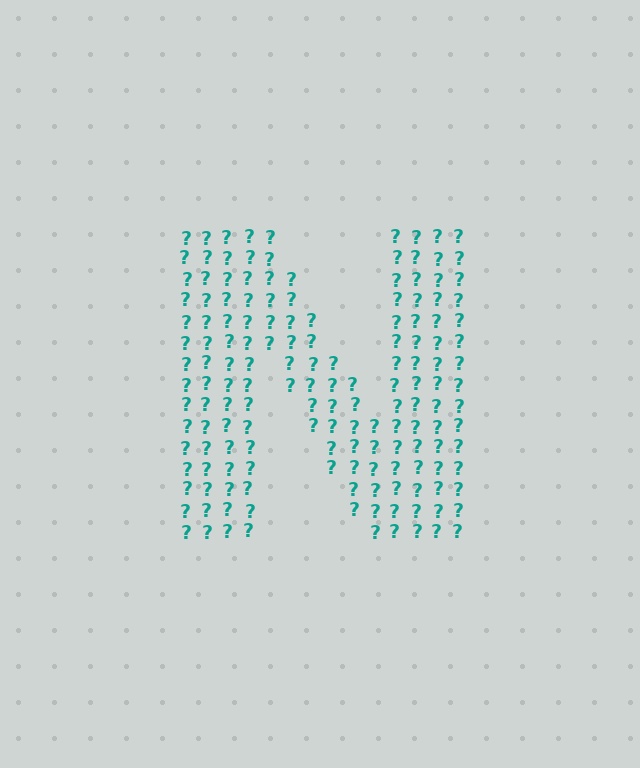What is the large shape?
The large shape is the letter N.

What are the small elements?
The small elements are question marks.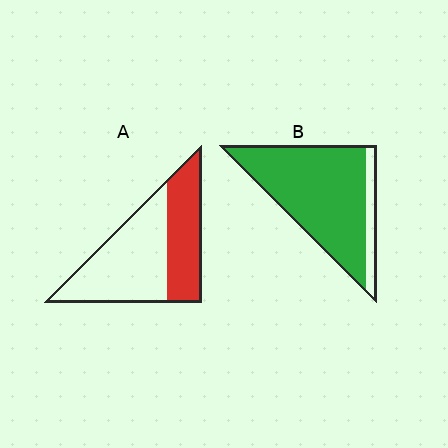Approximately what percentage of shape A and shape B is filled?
A is approximately 40% and B is approximately 85%.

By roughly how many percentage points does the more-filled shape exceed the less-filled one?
By roughly 45 percentage points (B over A).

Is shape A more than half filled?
No.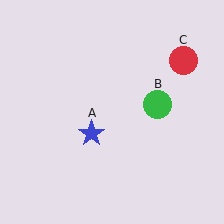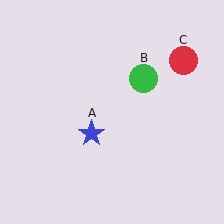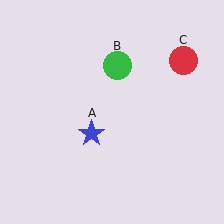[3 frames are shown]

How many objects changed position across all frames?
1 object changed position: green circle (object B).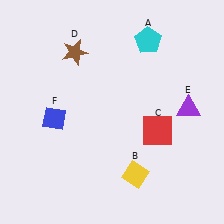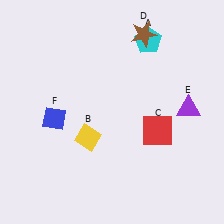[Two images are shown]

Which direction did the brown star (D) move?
The brown star (D) moved right.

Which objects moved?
The objects that moved are: the yellow diamond (B), the brown star (D).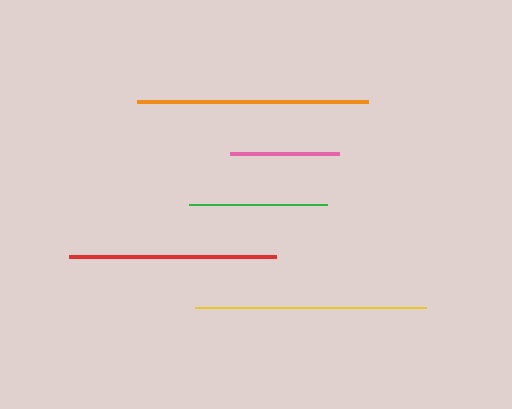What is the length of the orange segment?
The orange segment is approximately 231 pixels long.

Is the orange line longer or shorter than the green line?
The orange line is longer than the green line.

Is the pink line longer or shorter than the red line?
The red line is longer than the pink line.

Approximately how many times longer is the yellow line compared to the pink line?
The yellow line is approximately 2.1 times the length of the pink line.